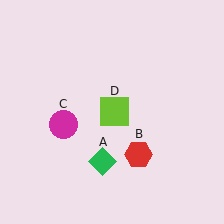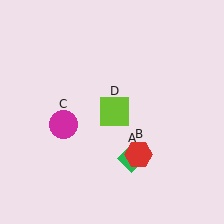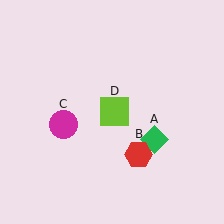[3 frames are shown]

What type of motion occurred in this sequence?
The green diamond (object A) rotated counterclockwise around the center of the scene.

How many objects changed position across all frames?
1 object changed position: green diamond (object A).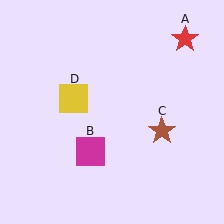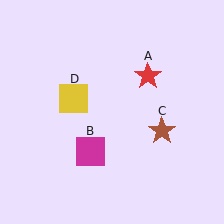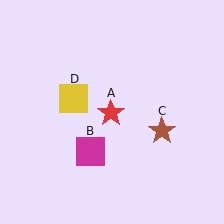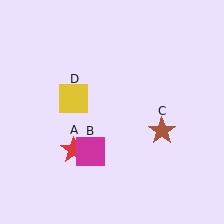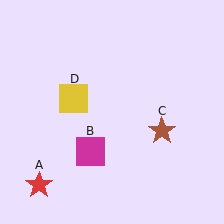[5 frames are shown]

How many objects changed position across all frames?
1 object changed position: red star (object A).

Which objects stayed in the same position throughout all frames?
Magenta square (object B) and brown star (object C) and yellow square (object D) remained stationary.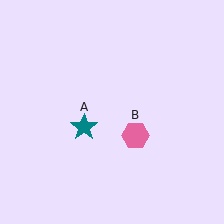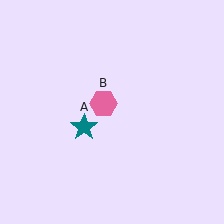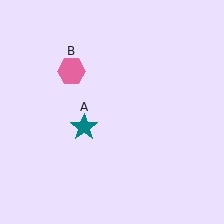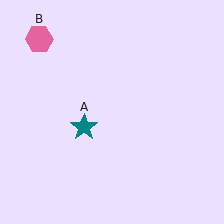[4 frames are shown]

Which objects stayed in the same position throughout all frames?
Teal star (object A) remained stationary.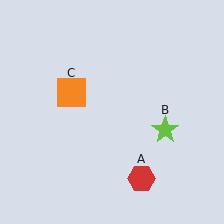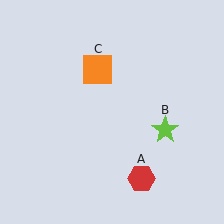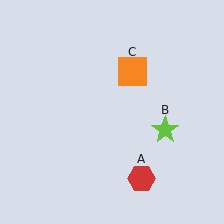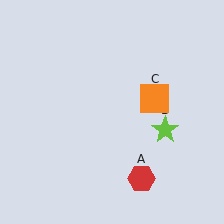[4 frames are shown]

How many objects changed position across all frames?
1 object changed position: orange square (object C).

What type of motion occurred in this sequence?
The orange square (object C) rotated clockwise around the center of the scene.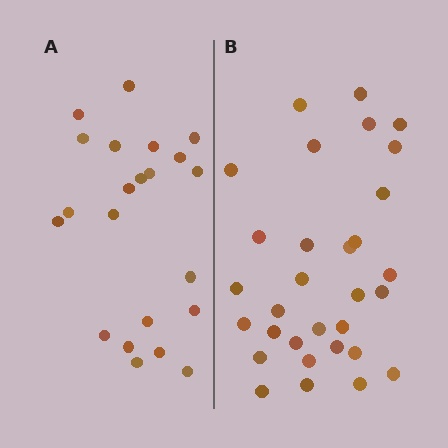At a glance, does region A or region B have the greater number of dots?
Region B (the right region) has more dots.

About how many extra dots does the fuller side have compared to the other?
Region B has roughly 8 or so more dots than region A.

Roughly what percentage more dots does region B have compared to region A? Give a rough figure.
About 40% more.